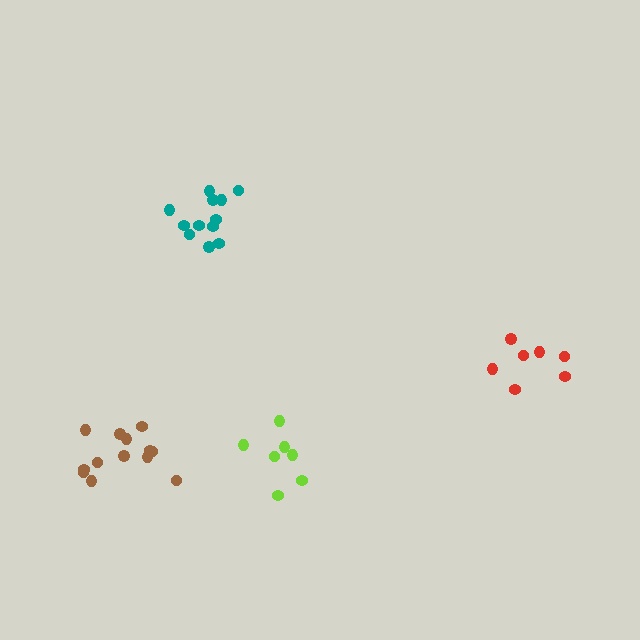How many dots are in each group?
Group 1: 7 dots, Group 2: 7 dots, Group 3: 12 dots, Group 4: 13 dots (39 total).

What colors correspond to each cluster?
The clusters are colored: lime, red, teal, brown.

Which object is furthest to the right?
The red cluster is rightmost.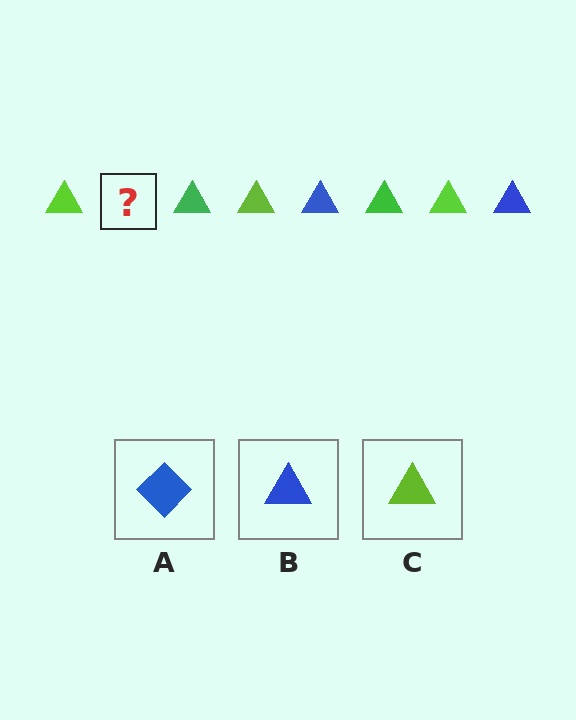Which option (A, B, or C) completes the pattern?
B.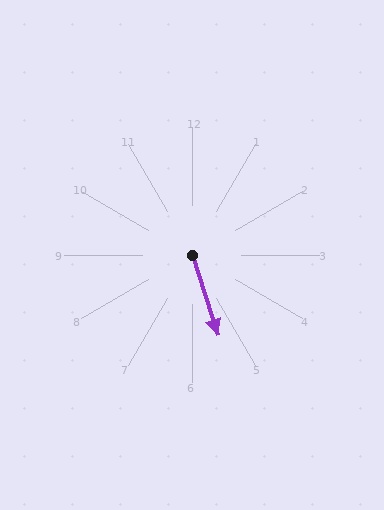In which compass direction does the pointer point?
South.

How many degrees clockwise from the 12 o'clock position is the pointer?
Approximately 162 degrees.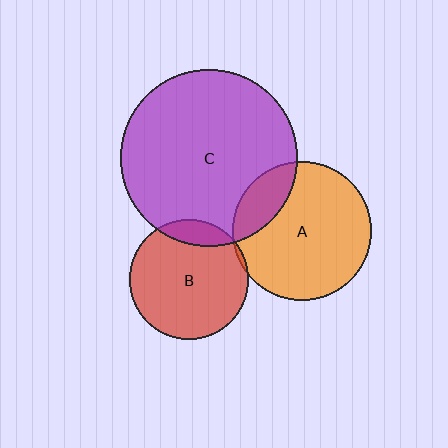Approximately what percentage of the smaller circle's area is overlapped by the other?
Approximately 5%.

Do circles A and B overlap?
Yes.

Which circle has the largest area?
Circle C (purple).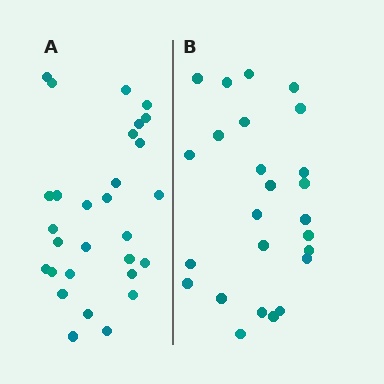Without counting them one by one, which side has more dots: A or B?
Region A (the left region) has more dots.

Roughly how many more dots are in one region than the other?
Region A has about 4 more dots than region B.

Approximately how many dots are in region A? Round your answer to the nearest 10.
About 30 dots. (The exact count is 29, which rounds to 30.)